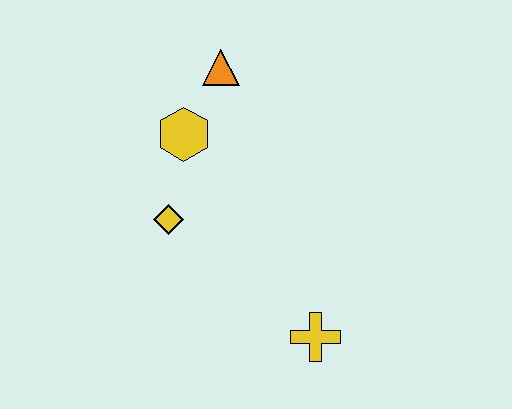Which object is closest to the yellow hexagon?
The orange triangle is closest to the yellow hexagon.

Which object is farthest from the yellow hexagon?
The yellow cross is farthest from the yellow hexagon.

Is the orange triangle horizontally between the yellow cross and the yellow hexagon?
Yes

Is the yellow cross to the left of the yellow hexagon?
No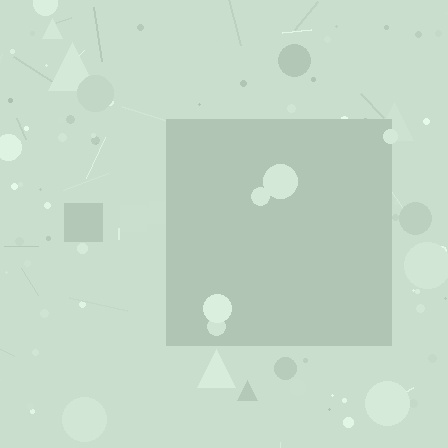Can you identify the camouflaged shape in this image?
The camouflaged shape is a square.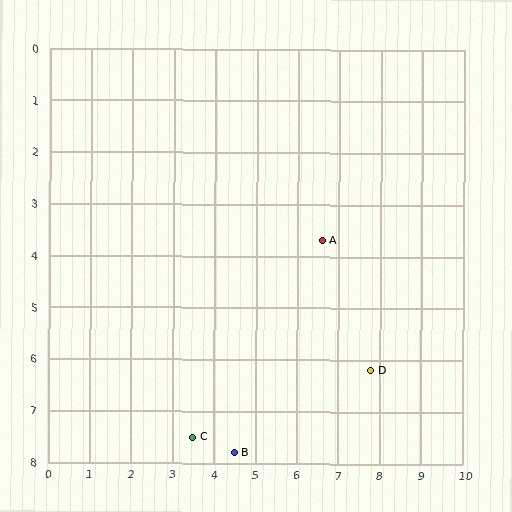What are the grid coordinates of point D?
Point D is at approximately (7.8, 6.2).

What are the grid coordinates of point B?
Point B is at approximately (4.5, 7.8).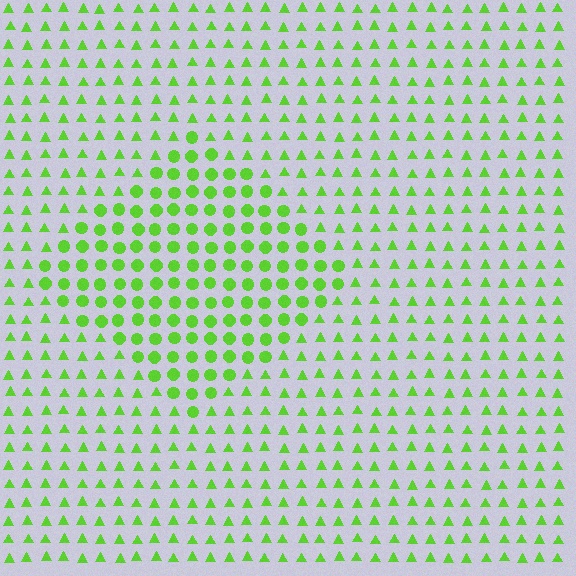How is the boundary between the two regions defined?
The boundary is defined by a change in element shape: circles inside vs. triangles outside. All elements share the same color and spacing.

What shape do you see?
I see a diamond.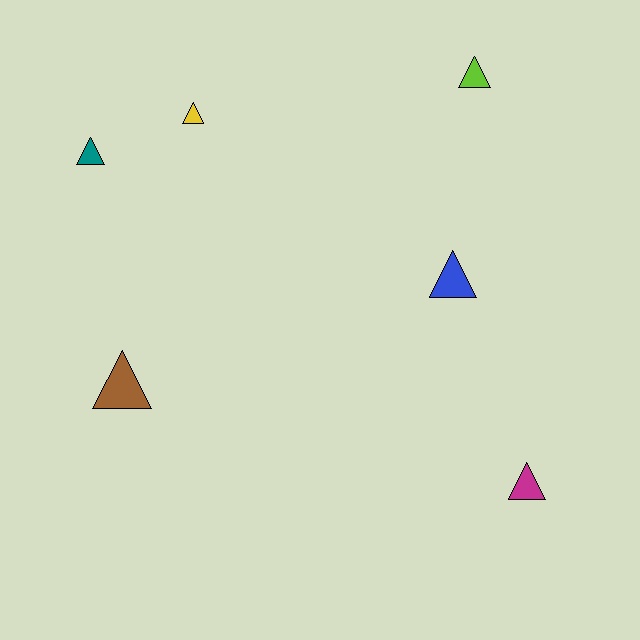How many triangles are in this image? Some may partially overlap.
There are 6 triangles.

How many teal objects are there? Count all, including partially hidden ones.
There is 1 teal object.